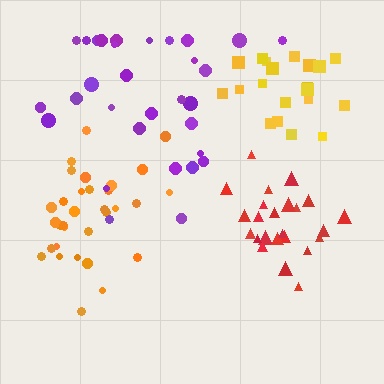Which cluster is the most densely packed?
Red.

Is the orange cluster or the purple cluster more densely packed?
Orange.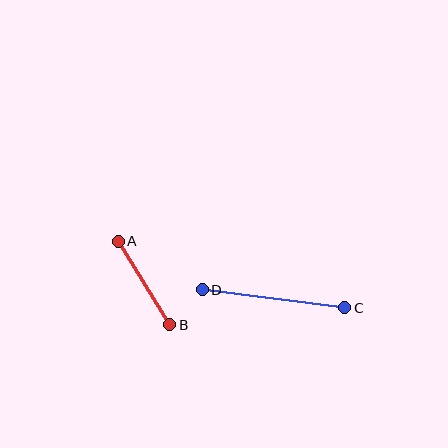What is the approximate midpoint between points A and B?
The midpoint is at approximately (144, 283) pixels.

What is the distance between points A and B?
The distance is approximately 98 pixels.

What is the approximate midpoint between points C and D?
The midpoint is at approximately (273, 299) pixels.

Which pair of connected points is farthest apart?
Points C and D are farthest apart.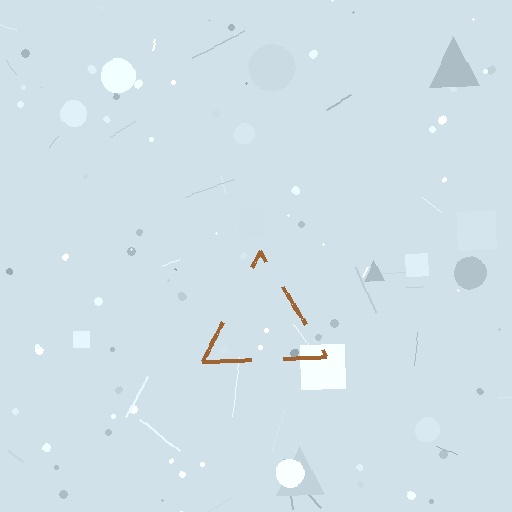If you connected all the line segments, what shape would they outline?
They would outline a triangle.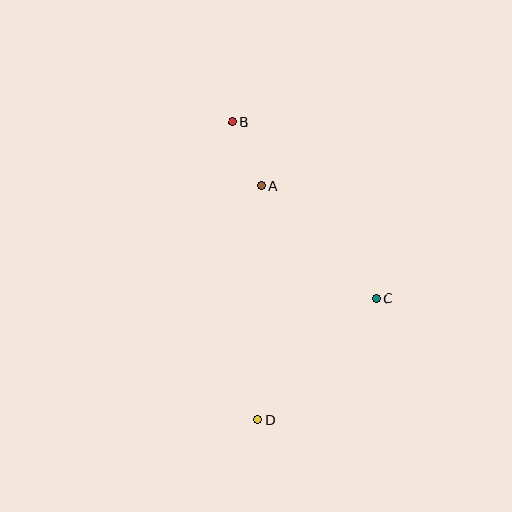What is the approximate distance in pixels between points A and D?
The distance between A and D is approximately 234 pixels.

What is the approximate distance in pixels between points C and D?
The distance between C and D is approximately 169 pixels.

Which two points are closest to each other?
Points A and B are closest to each other.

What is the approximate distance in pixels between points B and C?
The distance between B and C is approximately 227 pixels.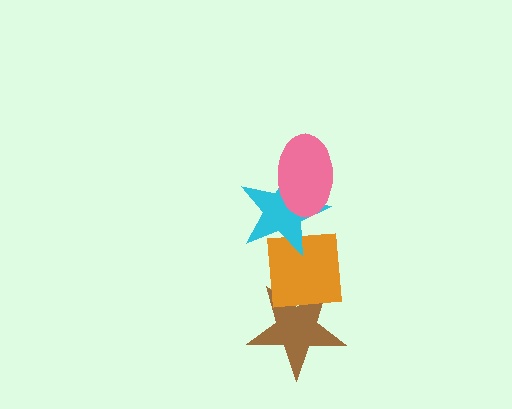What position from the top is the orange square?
The orange square is 3rd from the top.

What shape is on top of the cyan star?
The pink ellipse is on top of the cyan star.